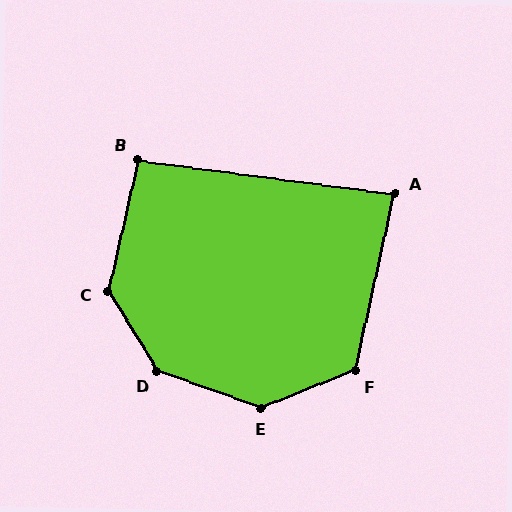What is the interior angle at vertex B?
Approximately 96 degrees (obtuse).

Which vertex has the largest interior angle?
D, at approximately 141 degrees.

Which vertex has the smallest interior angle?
A, at approximately 85 degrees.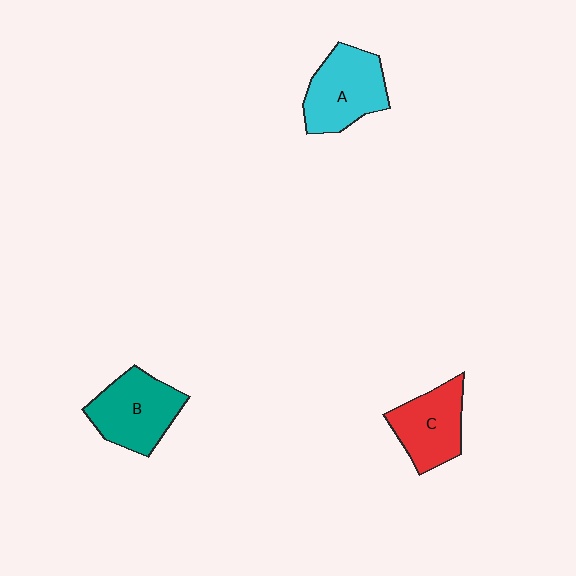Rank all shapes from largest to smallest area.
From largest to smallest: B (teal), A (cyan), C (red).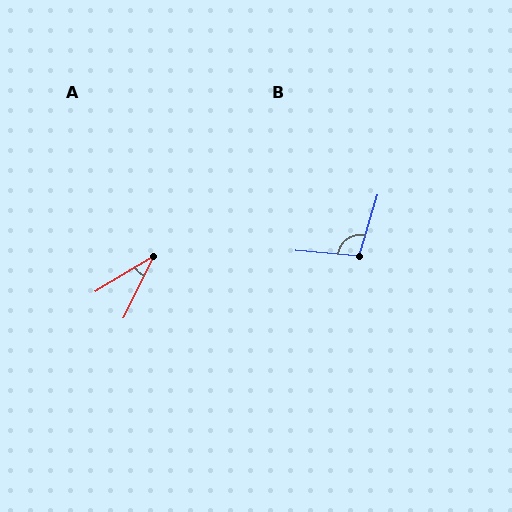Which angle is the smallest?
A, at approximately 33 degrees.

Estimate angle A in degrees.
Approximately 33 degrees.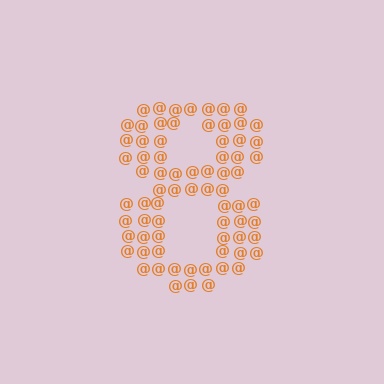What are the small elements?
The small elements are at signs.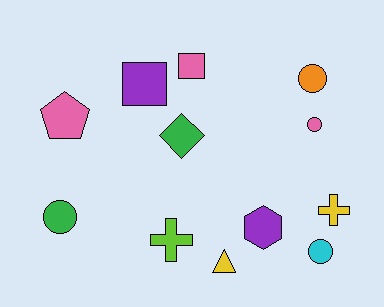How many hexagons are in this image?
There is 1 hexagon.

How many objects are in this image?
There are 12 objects.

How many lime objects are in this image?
There is 1 lime object.